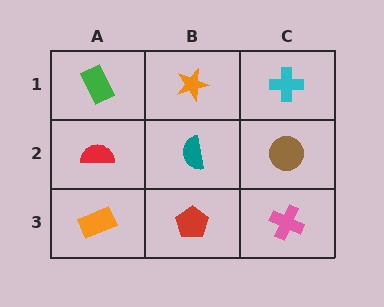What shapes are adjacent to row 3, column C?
A brown circle (row 2, column C), a red pentagon (row 3, column B).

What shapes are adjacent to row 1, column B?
A teal semicircle (row 2, column B), a green rectangle (row 1, column A), a cyan cross (row 1, column C).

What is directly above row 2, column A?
A green rectangle.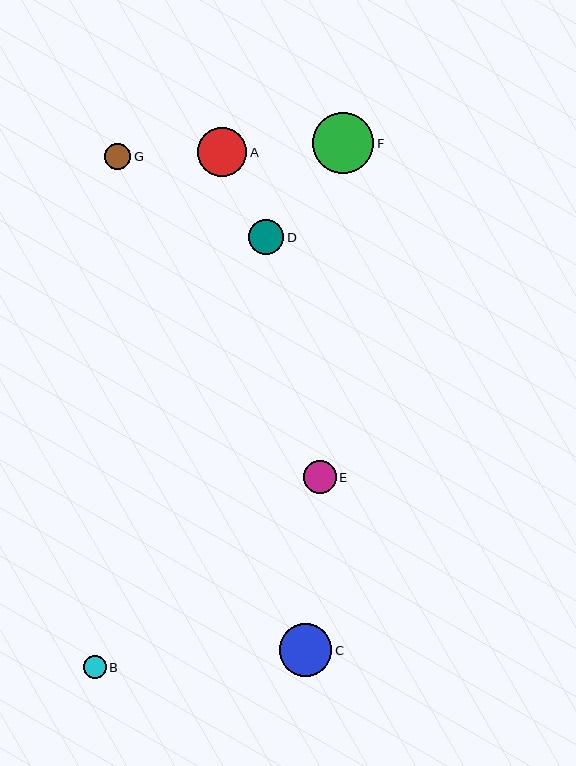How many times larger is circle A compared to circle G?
Circle A is approximately 1.9 times the size of circle G.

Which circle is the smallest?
Circle B is the smallest with a size of approximately 23 pixels.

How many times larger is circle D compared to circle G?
Circle D is approximately 1.4 times the size of circle G.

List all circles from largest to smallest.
From largest to smallest: F, C, A, D, E, G, B.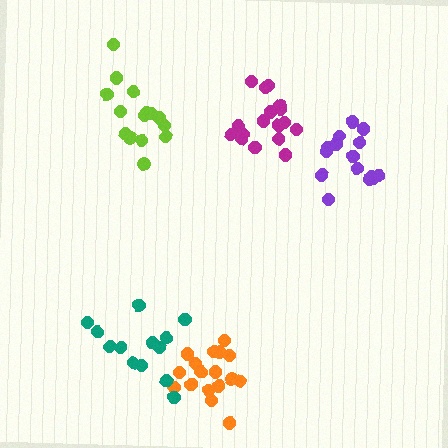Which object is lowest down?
The orange cluster is bottommost.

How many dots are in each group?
Group 1: 17 dots, Group 2: 17 dots, Group 3: 16 dots, Group 4: 15 dots, Group 5: 13 dots (78 total).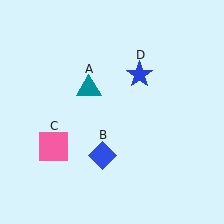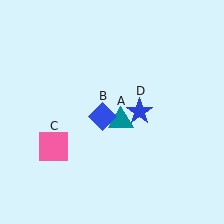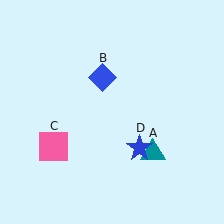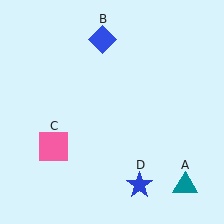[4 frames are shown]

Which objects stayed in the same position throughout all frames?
Pink square (object C) remained stationary.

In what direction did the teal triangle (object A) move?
The teal triangle (object A) moved down and to the right.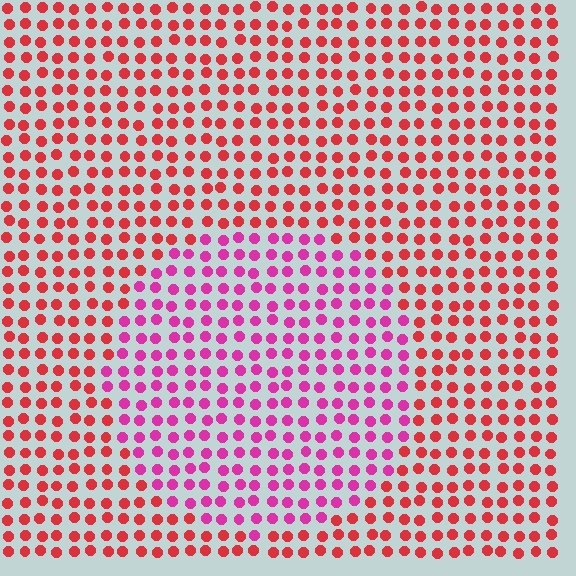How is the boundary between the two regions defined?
The boundary is defined purely by a slight shift in hue (about 38 degrees). Spacing, size, and orientation are identical on both sides.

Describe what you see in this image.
The image is filled with small red elements in a uniform arrangement. A circle-shaped region is visible where the elements are tinted to a slightly different hue, forming a subtle color boundary.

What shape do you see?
I see a circle.